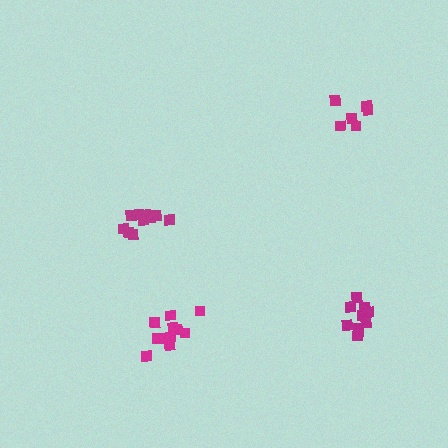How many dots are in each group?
Group 1: 12 dots, Group 2: 10 dots, Group 3: 12 dots, Group 4: 6 dots (40 total).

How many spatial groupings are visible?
There are 4 spatial groupings.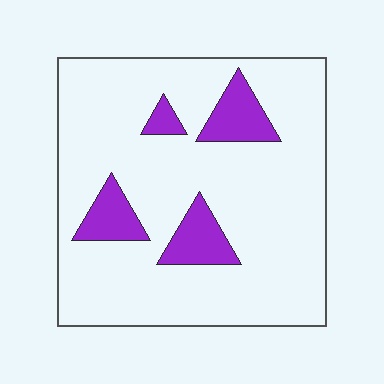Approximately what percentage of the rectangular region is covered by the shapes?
Approximately 15%.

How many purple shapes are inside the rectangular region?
4.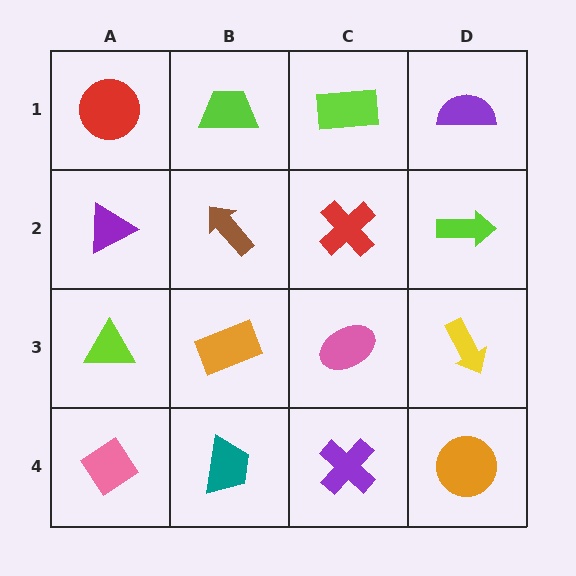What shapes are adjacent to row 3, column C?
A red cross (row 2, column C), a purple cross (row 4, column C), an orange rectangle (row 3, column B), a yellow arrow (row 3, column D).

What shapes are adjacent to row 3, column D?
A lime arrow (row 2, column D), an orange circle (row 4, column D), a pink ellipse (row 3, column C).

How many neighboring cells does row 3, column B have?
4.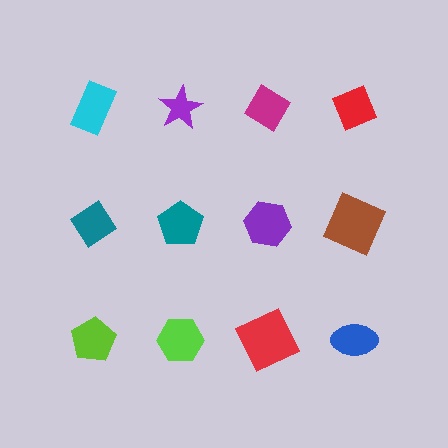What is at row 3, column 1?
A lime pentagon.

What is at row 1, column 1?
A cyan rectangle.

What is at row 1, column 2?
A purple star.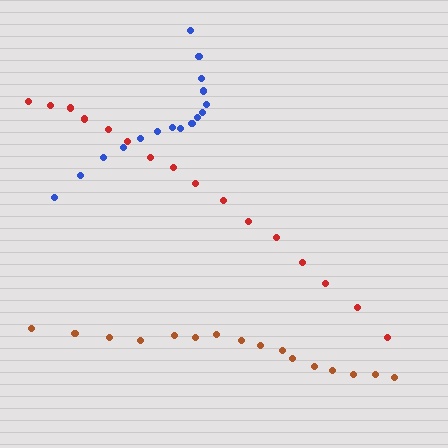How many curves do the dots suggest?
There are 3 distinct paths.